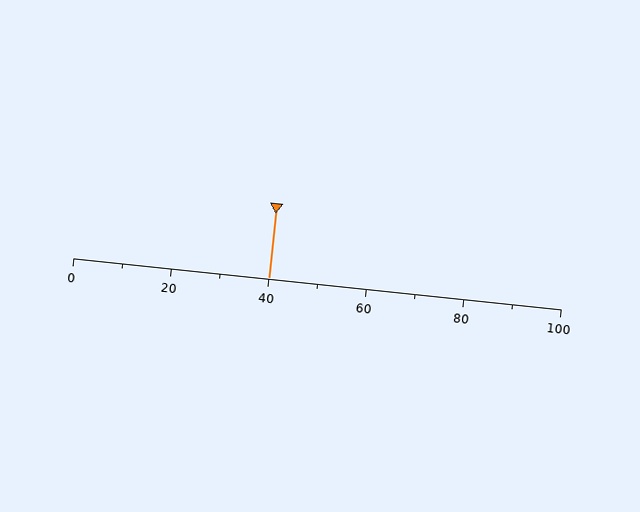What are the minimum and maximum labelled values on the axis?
The axis runs from 0 to 100.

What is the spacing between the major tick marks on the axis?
The major ticks are spaced 20 apart.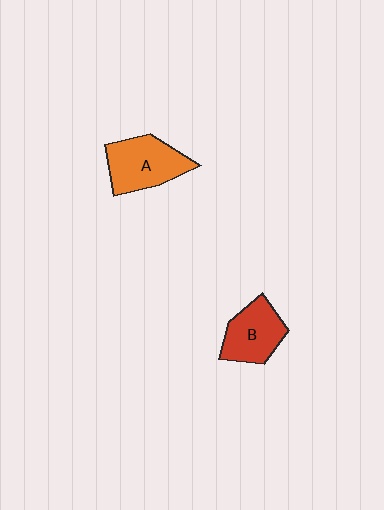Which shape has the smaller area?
Shape B (red).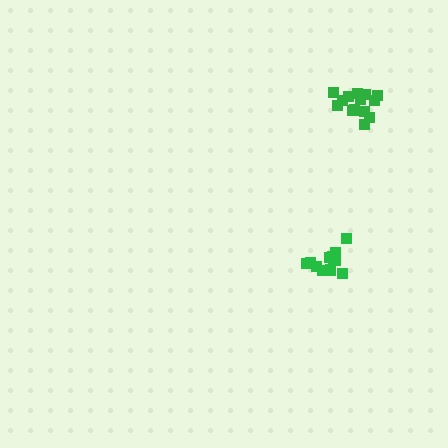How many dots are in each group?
Group 1: 13 dots, Group 2: 15 dots (28 total).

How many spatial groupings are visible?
There are 2 spatial groupings.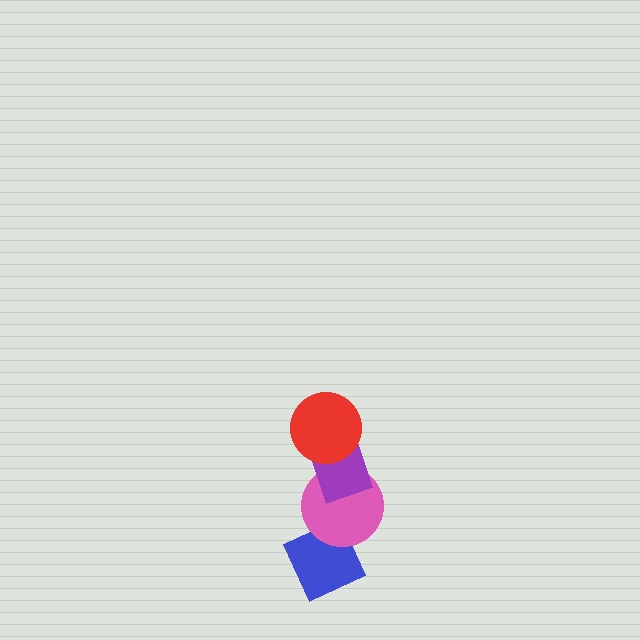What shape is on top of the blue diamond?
The pink circle is on top of the blue diamond.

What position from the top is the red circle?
The red circle is 1st from the top.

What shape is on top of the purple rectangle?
The red circle is on top of the purple rectangle.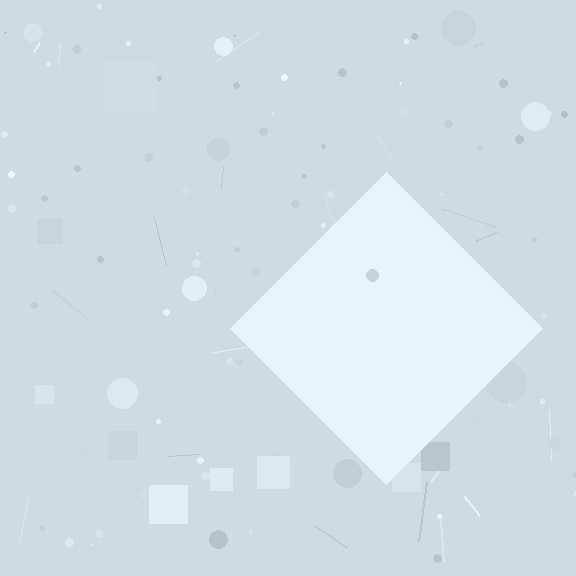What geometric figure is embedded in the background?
A diamond is embedded in the background.